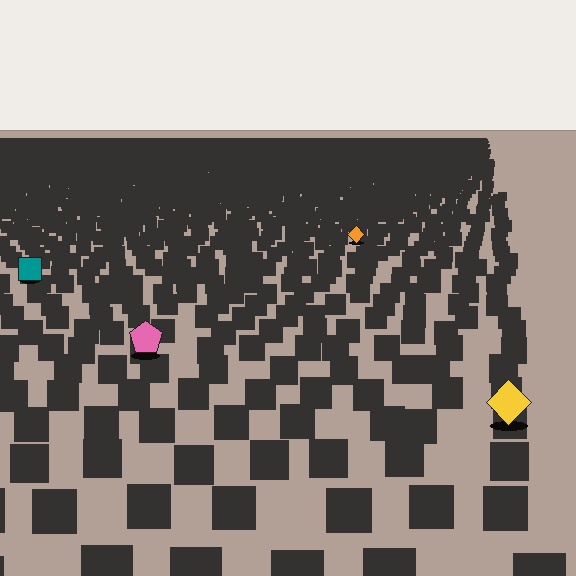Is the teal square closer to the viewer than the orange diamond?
Yes. The teal square is closer — you can tell from the texture gradient: the ground texture is coarser near it.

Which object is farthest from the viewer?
The orange diamond is farthest from the viewer. It appears smaller and the ground texture around it is denser.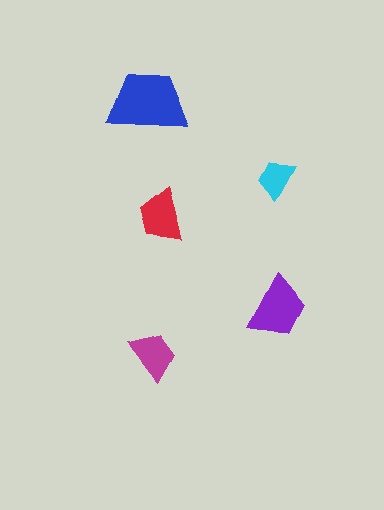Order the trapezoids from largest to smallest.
the blue one, the purple one, the red one, the magenta one, the cyan one.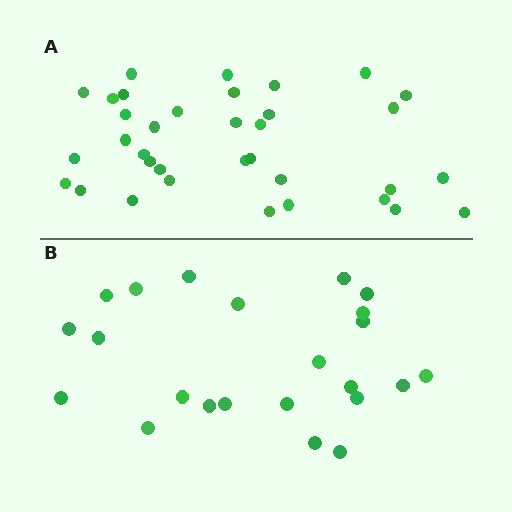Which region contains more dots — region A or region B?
Region A (the top region) has more dots.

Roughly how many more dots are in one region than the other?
Region A has roughly 12 or so more dots than region B.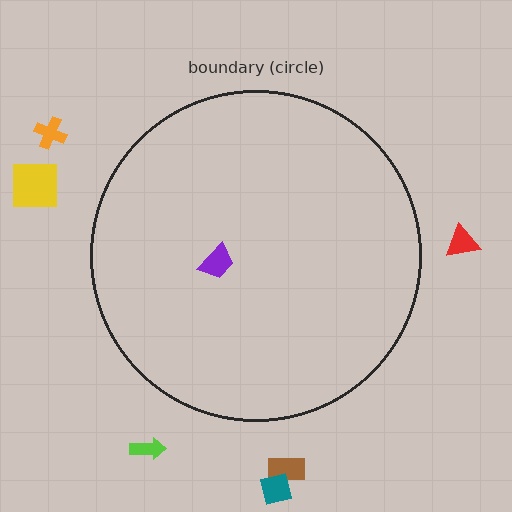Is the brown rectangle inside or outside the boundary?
Outside.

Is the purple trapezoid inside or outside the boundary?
Inside.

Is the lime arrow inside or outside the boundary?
Outside.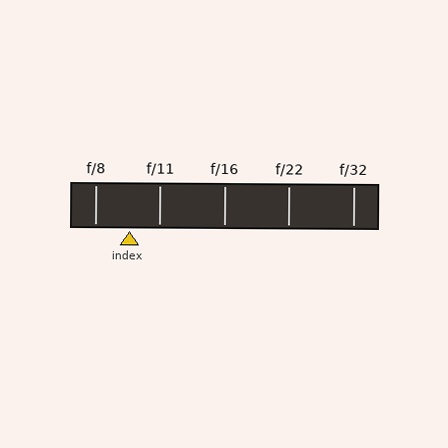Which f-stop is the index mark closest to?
The index mark is closest to f/11.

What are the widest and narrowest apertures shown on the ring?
The widest aperture shown is f/8 and the narrowest is f/32.